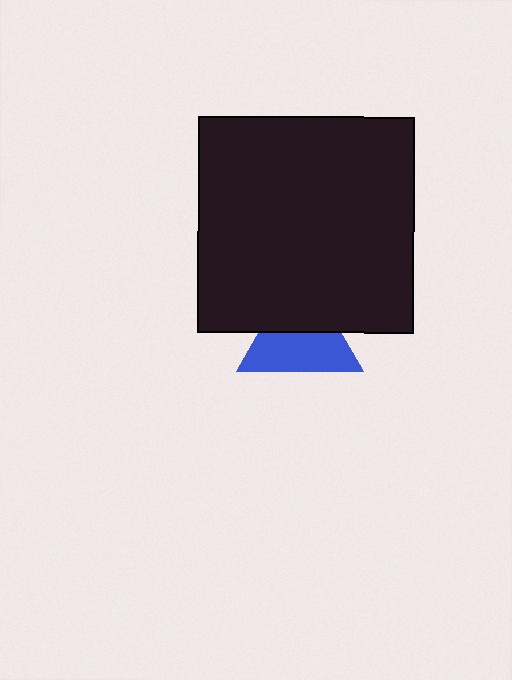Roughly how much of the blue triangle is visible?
About half of it is visible (roughly 57%).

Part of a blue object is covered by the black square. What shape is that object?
It is a triangle.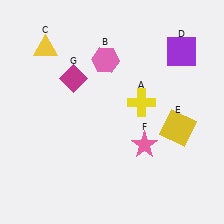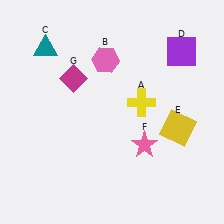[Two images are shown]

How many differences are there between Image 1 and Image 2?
There is 1 difference between the two images.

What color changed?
The triangle (C) changed from yellow in Image 1 to teal in Image 2.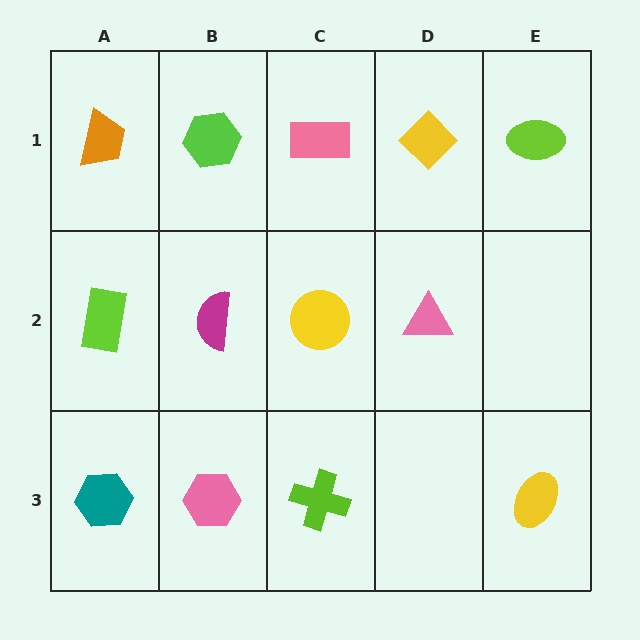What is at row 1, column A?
An orange trapezoid.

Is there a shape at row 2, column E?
No, that cell is empty.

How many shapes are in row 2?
4 shapes.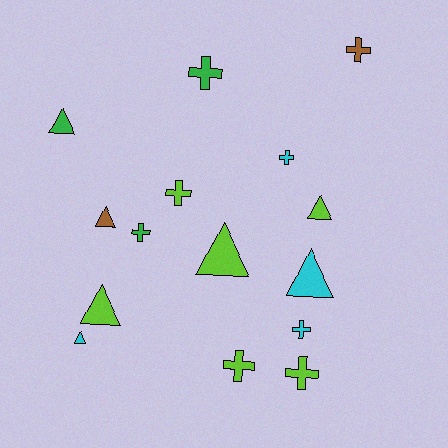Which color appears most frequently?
Lime, with 6 objects.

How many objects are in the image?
There are 15 objects.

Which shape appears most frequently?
Cross, with 8 objects.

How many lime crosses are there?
There are 3 lime crosses.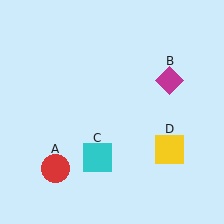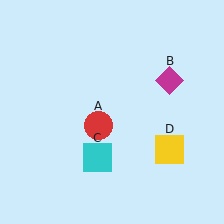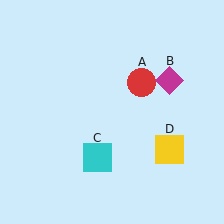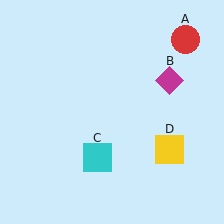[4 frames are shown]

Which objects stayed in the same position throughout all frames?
Magenta diamond (object B) and cyan square (object C) and yellow square (object D) remained stationary.